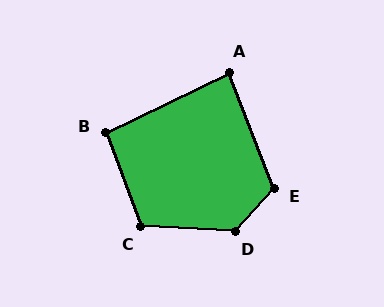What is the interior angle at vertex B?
Approximately 95 degrees (obtuse).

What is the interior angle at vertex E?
Approximately 117 degrees (obtuse).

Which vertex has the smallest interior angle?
A, at approximately 85 degrees.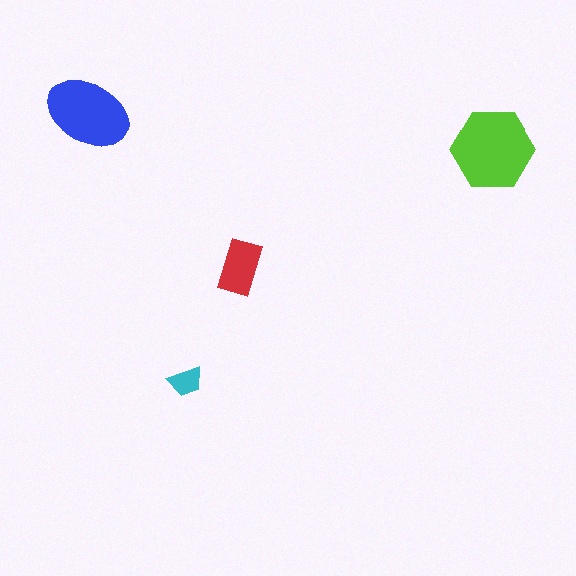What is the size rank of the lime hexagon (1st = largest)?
1st.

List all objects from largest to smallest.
The lime hexagon, the blue ellipse, the red rectangle, the cyan trapezoid.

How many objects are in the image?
There are 4 objects in the image.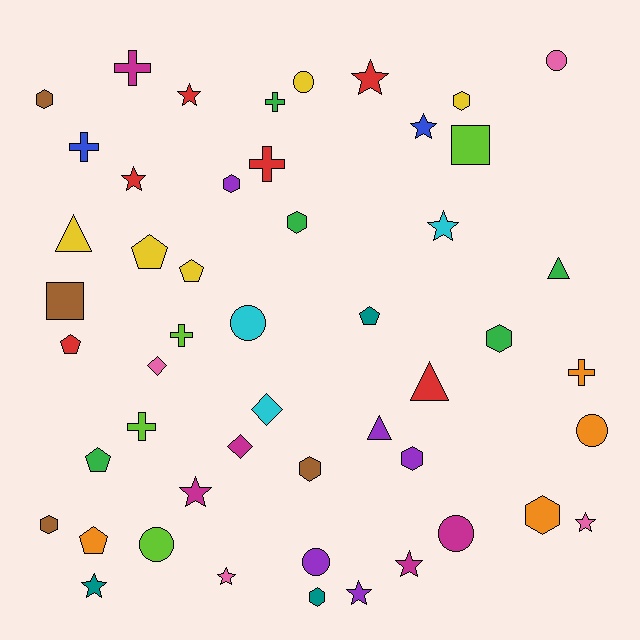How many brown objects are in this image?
There are 4 brown objects.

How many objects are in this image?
There are 50 objects.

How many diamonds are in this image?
There are 3 diamonds.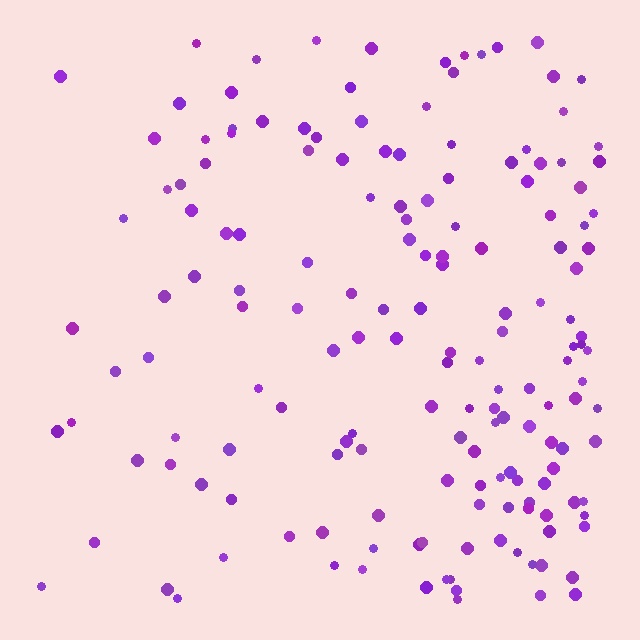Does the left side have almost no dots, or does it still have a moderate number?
Still a moderate number, just noticeably fewer than the right.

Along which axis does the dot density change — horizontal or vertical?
Horizontal.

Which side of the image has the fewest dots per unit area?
The left.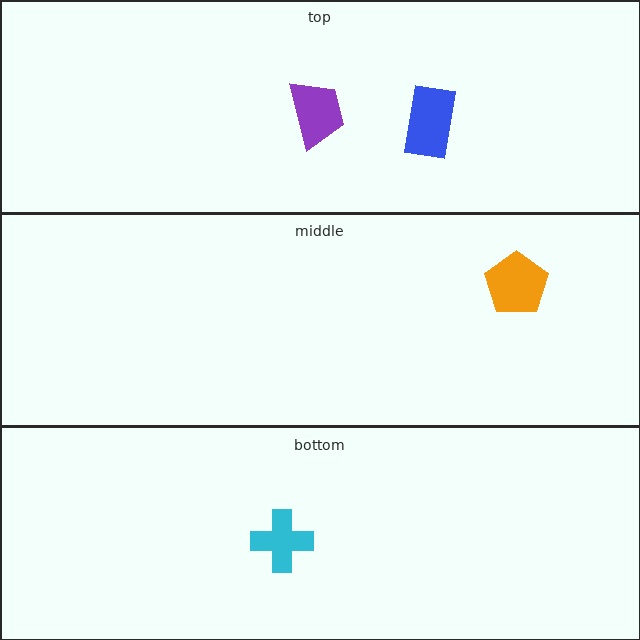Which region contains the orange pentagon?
The middle region.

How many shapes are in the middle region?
1.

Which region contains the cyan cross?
The bottom region.